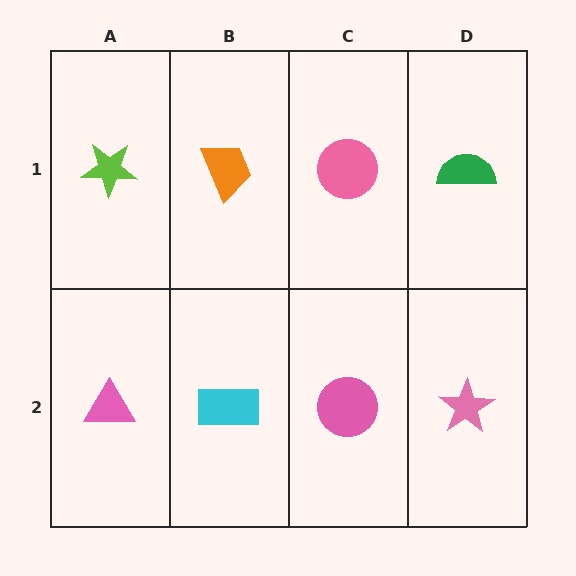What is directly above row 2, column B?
An orange trapezoid.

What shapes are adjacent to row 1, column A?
A pink triangle (row 2, column A), an orange trapezoid (row 1, column B).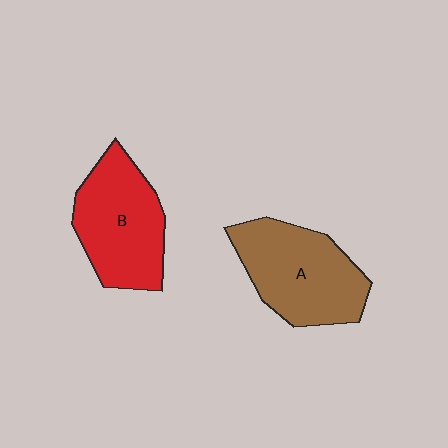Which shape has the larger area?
Shape A (brown).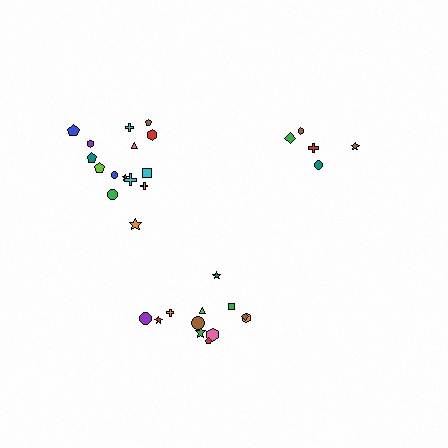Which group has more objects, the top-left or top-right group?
The top-left group.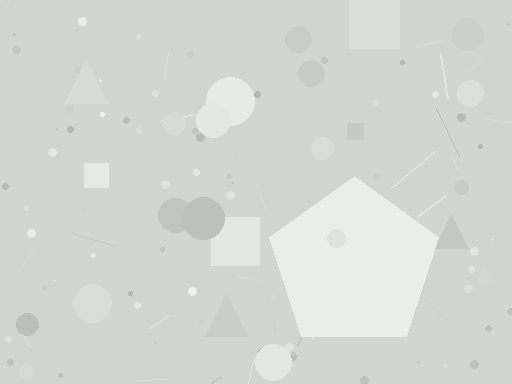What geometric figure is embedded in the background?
A pentagon is embedded in the background.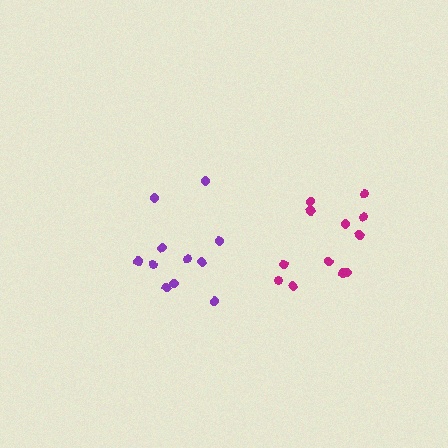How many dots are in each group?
Group 1: 11 dots, Group 2: 12 dots (23 total).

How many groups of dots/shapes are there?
There are 2 groups.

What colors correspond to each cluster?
The clusters are colored: purple, magenta.